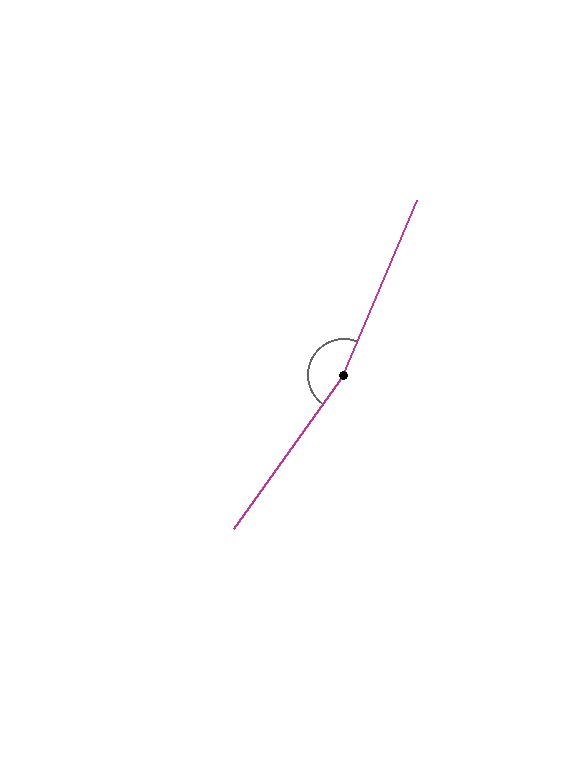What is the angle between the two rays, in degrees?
Approximately 167 degrees.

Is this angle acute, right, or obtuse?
It is obtuse.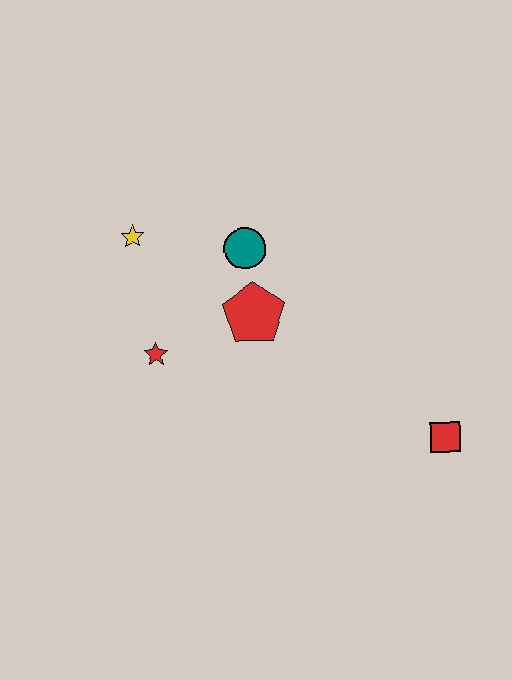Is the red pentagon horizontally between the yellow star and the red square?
Yes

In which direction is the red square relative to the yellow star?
The red square is to the right of the yellow star.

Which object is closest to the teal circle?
The red pentagon is closest to the teal circle.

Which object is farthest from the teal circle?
The red square is farthest from the teal circle.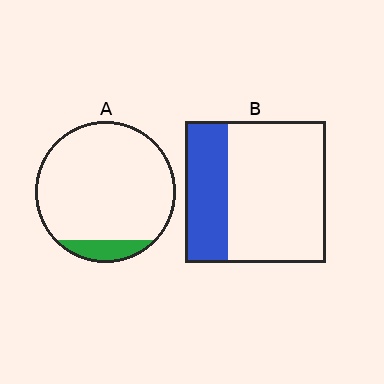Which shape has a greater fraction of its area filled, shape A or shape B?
Shape B.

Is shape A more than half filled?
No.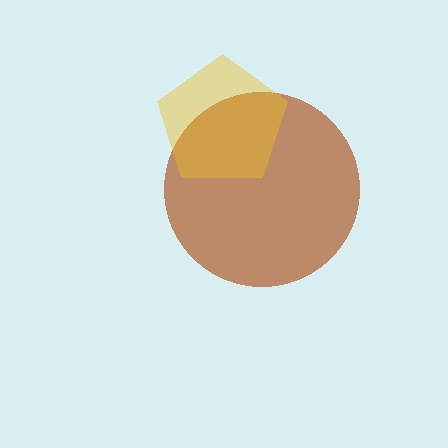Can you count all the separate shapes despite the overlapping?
Yes, there are 2 separate shapes.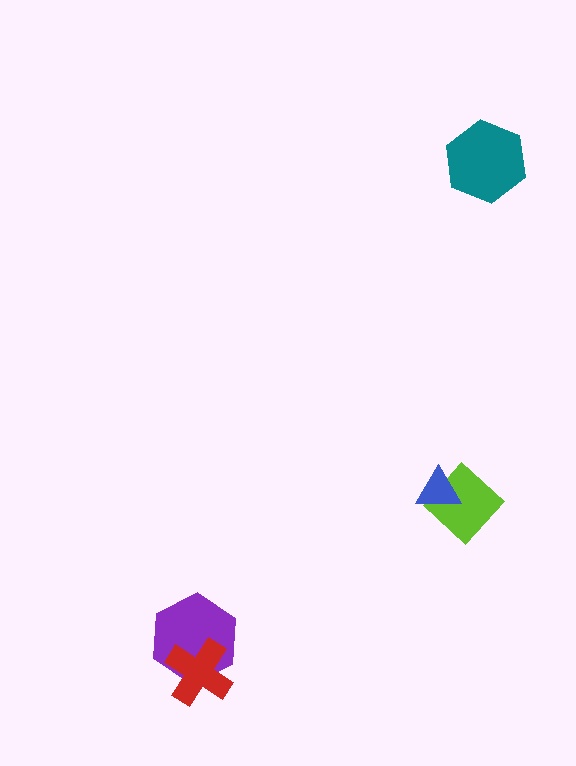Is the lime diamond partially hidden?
Yes, it is partially covered by another shape.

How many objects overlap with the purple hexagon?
1 object overlaps with the purple hexagon.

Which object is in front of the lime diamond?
The blue triangle is in front of the lime diamond.